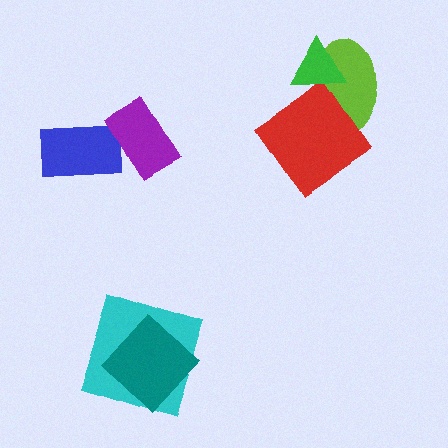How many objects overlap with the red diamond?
1 object overlaps with the red diamond.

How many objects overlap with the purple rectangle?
1 object overlaps with the purple rectangle.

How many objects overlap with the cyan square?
1 object overlaps with the cyan square.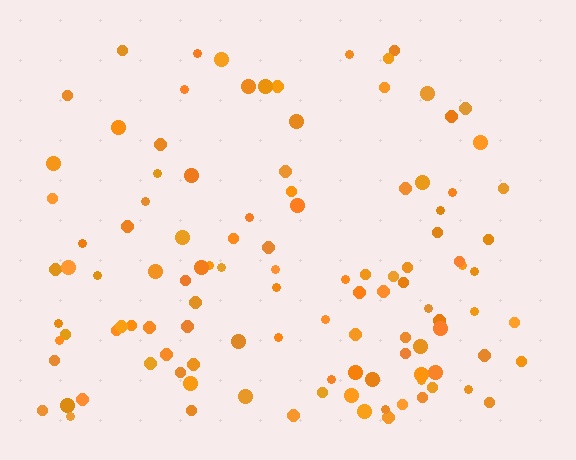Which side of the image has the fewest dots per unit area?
The top.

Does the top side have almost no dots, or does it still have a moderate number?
Still a moderate number, just noticeably fewer than the bottom.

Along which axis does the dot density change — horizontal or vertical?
Vertical.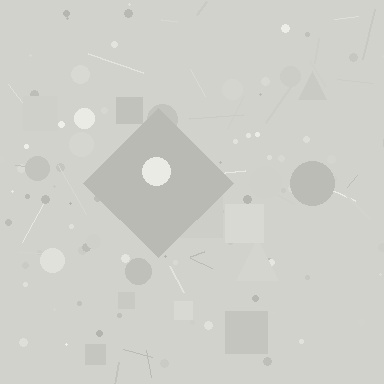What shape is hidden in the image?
A diamond is hidden in the image.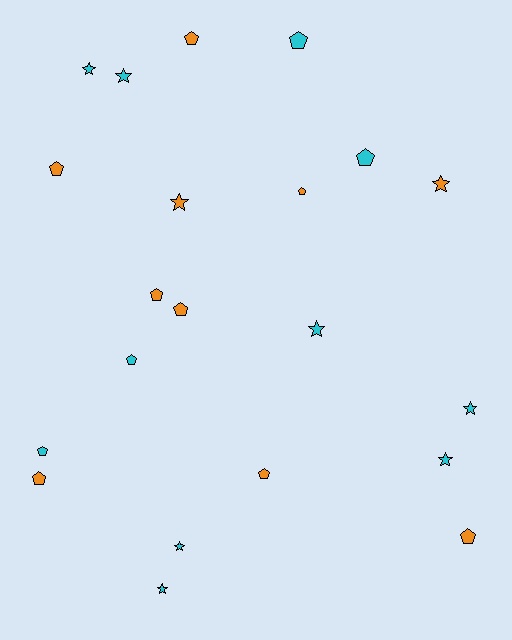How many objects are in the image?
There are 21 objects.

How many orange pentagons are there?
There are 8 orange pentagons.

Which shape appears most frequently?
Pentagon, with 12 objects.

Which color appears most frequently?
Cyan, with 11 objects.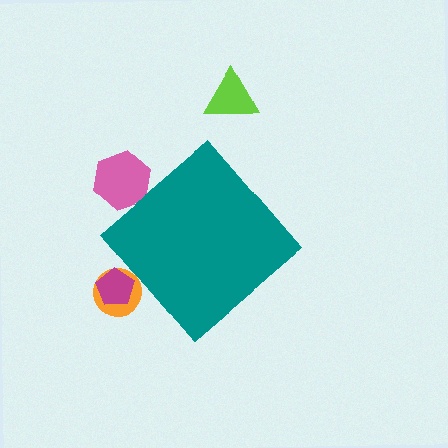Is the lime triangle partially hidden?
No, the lime triangle is fully visible.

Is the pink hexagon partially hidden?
Yes, the pink hexagon is partially hidden behind the teal diamond.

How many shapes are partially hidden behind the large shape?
3 shapes are partially hidden.